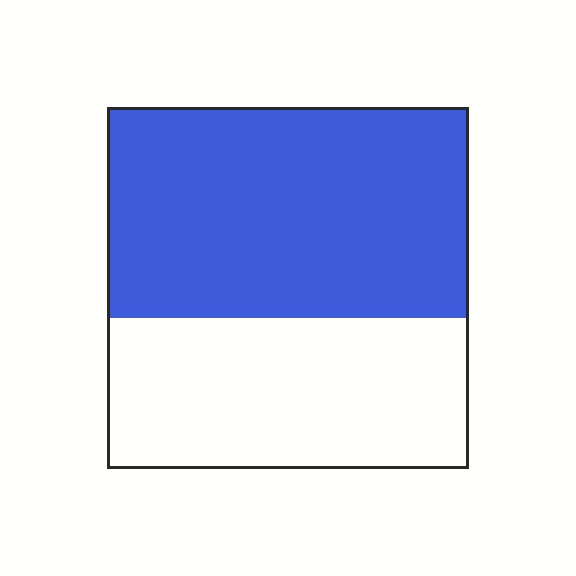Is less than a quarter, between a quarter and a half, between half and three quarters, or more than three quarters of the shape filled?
Between half and three quarters.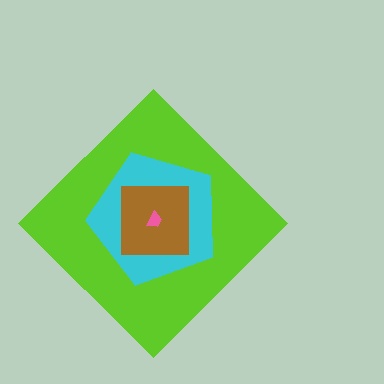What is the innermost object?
The pink trapezoid.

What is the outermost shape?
The lime diamond.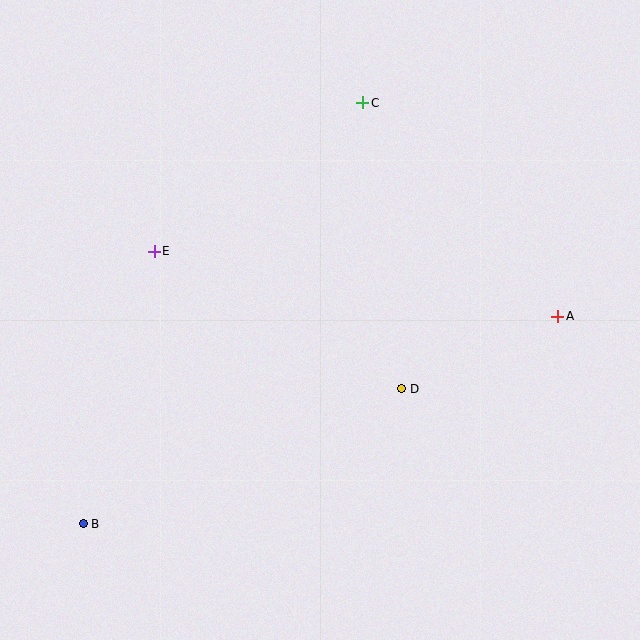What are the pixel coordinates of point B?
Point B is at (83, 524).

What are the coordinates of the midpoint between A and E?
The midpoint between A and E is at (356, 284).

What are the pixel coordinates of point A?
Point A is at (558, 316).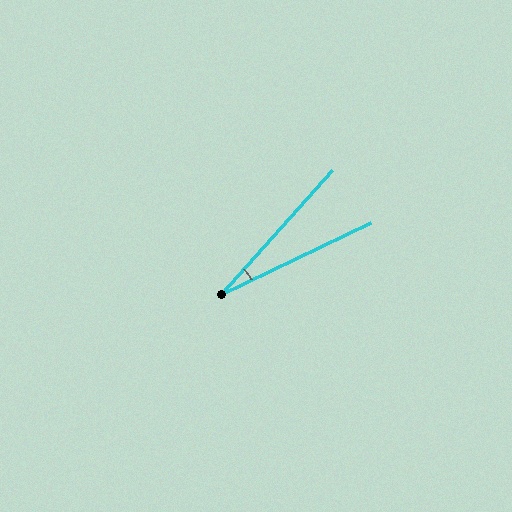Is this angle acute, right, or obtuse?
It is acute.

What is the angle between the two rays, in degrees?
Approximately 23 degrees.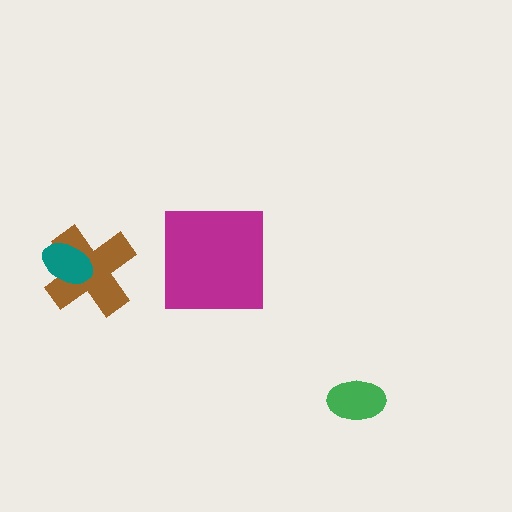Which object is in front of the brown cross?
The teal ellipse is in front of the brown cross.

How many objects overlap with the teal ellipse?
1 object overlaps with the teal ellipse.